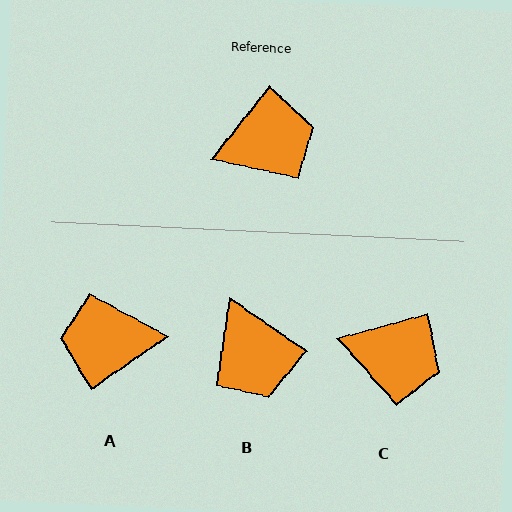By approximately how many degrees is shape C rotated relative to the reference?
Approximately 36 degrees clockwise.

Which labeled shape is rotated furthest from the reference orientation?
A, about 164 degrees away.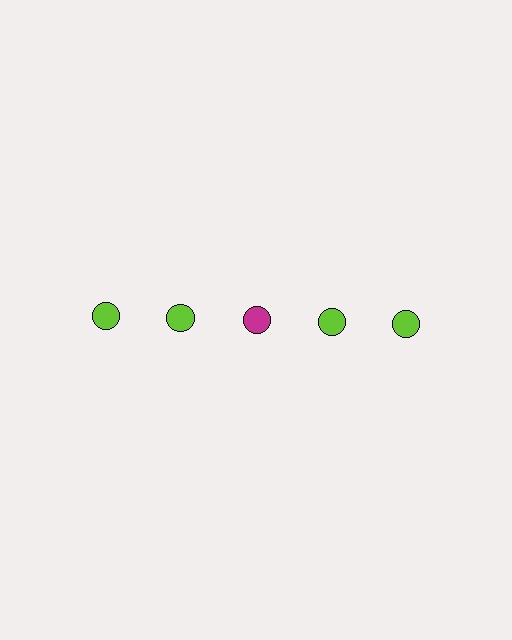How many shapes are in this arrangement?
There are 5 shapes arranged in a grid pattern.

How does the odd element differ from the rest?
It has a different color: magenta instead of lime.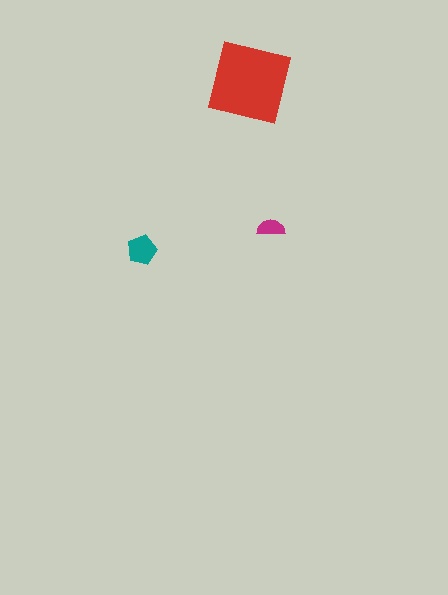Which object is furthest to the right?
The magenta semicircle is rightmost.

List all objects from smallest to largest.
The magenta semicircle, the teal pentagon, the red square.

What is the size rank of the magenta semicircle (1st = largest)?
3rd.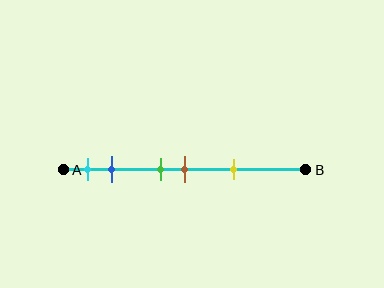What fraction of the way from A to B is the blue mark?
The blue mark is approximately 20% (0.2) of the way from A to B.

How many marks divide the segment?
There are 5 marks dividing the segment.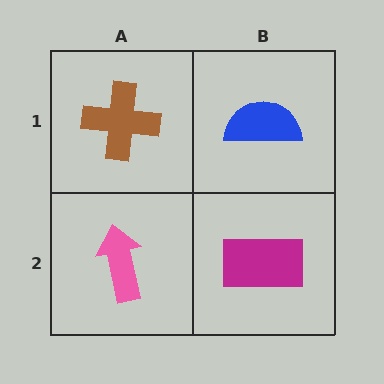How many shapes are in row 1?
2 shapes.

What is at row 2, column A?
A pink arrow.